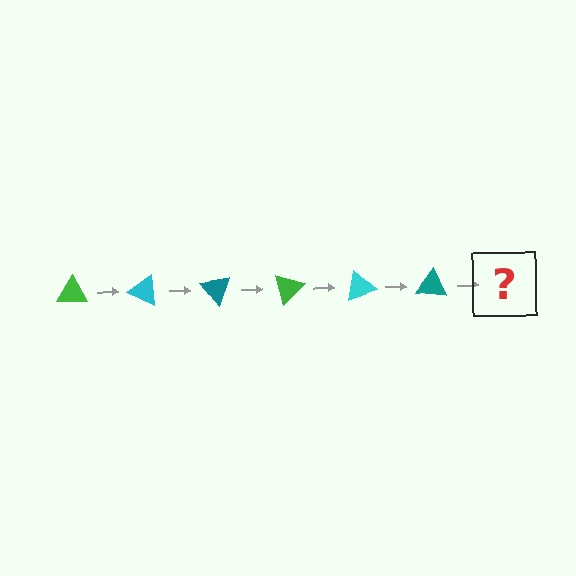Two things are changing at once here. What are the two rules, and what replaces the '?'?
The two rules are that it rotates 25 degrees each step and the color cycles through green, cyan, and teal. The '?' should be a green triangle, rotated 150 degrees from the start.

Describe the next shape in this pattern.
It should be a green triangle, rotated 150 degrees from the start.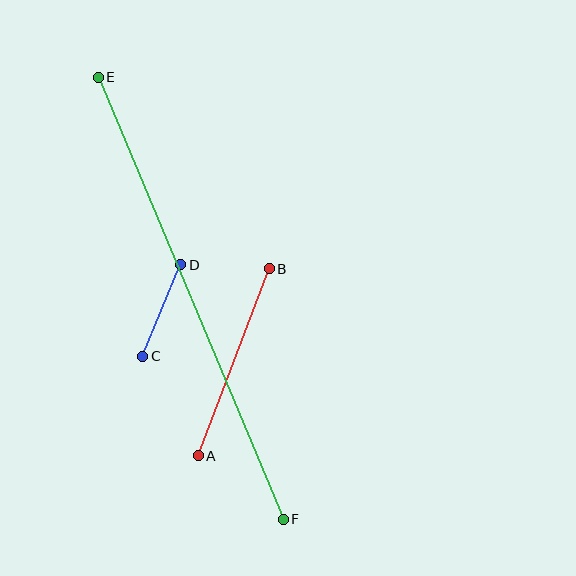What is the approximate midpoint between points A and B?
The midpoint is at approximately (234, 362) pixels.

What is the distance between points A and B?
The distance is approximately 200 pixels.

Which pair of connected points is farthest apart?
Points E and F are farthest apart.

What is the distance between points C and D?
The distance is approximately 99 pixels.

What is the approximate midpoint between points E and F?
The midpoint is at approximately (191, 298) pixels.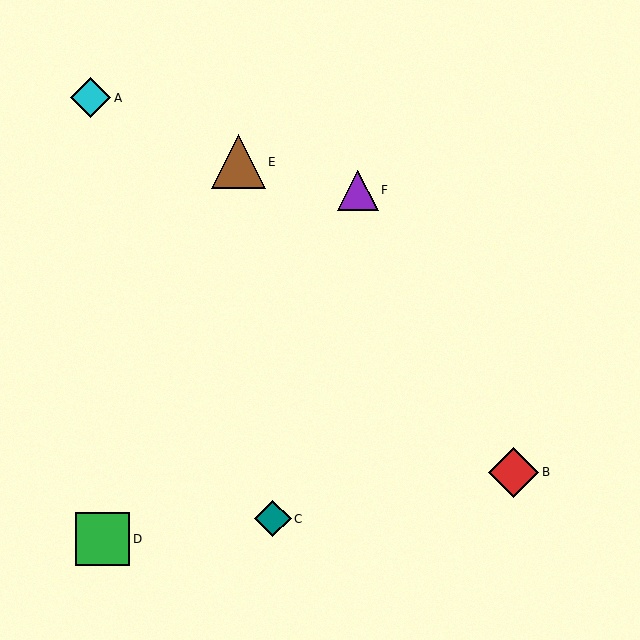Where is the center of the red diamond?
The center of the red diamond is at (513, 472).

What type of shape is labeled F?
Shape F is a purple triangle.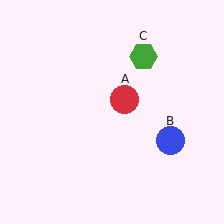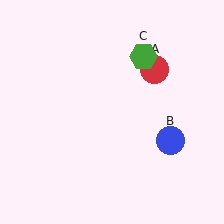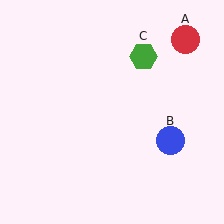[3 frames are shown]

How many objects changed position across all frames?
1 object changed position: red circle (object A).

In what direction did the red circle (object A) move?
The red circle (object A) moved up and to the right.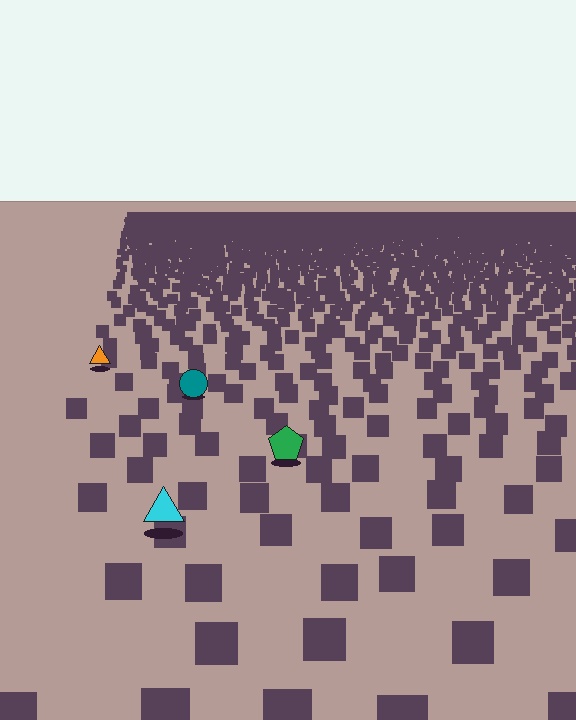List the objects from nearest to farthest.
From nearest to farthest: the cyan triangle, the green pentagon, the teal circle, the orange triangle.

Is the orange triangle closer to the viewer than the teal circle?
No. The teal circle is closer — you can tell from the texture gradient: the ground texture is coarser near it.